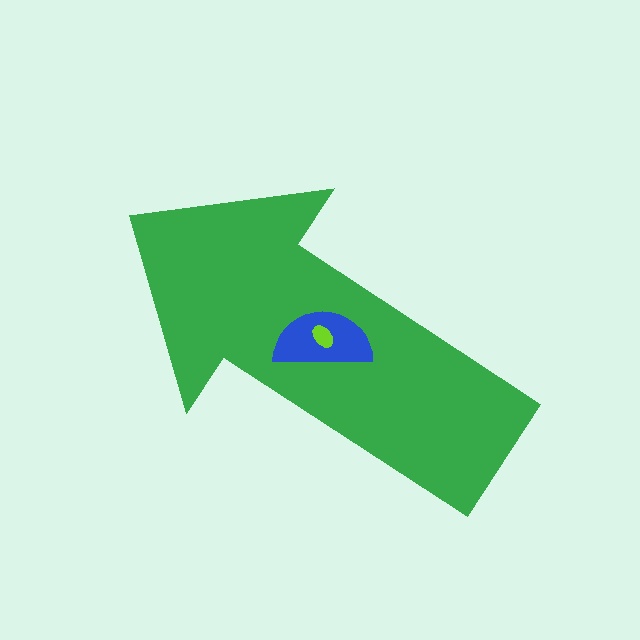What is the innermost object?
The lime ellipse.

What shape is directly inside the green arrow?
The blue semicircle.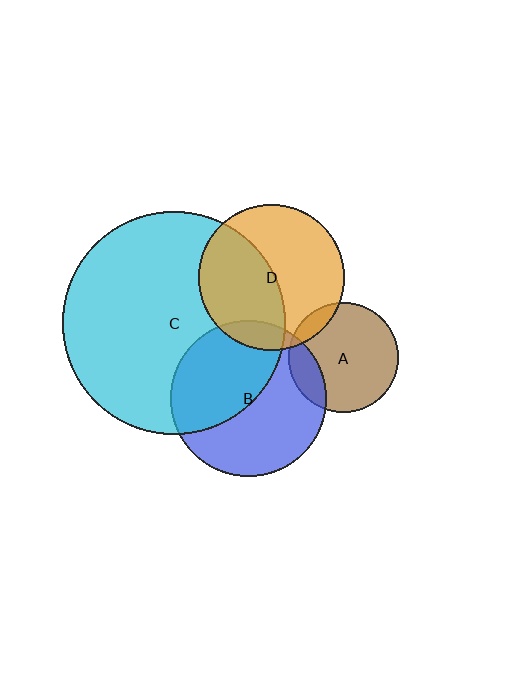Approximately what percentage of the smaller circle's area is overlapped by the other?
Approximately 10%.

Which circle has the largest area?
Circle C (cyan).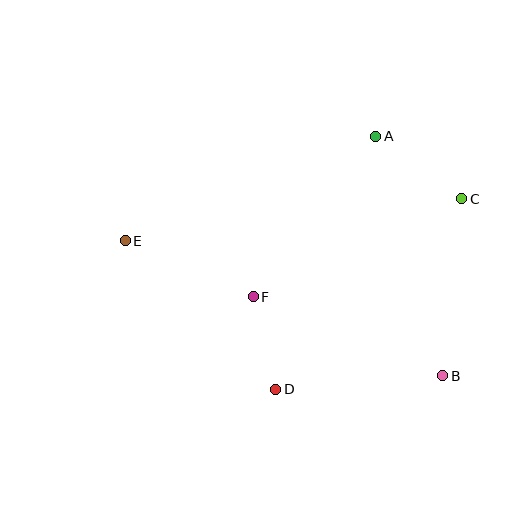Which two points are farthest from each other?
Points B and E are farthest from each other.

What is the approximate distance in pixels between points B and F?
The distance between B and F is approximately 206 pixels.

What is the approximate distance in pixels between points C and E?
The distance between C and E is approximately 339 pixels.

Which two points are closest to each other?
Points D and F are closest to each other.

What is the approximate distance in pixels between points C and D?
The distance between C and D is approximately 266 pixels.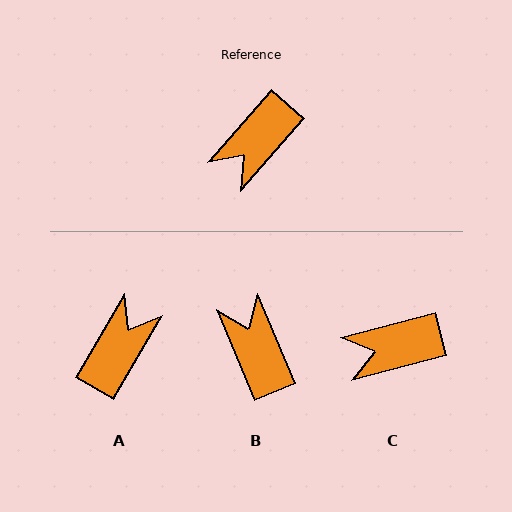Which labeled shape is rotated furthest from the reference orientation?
A, about 169 degrees away.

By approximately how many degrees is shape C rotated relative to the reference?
Approximately 34 degrees clockwise.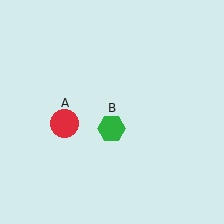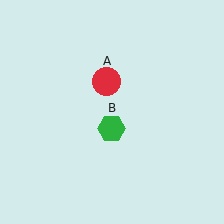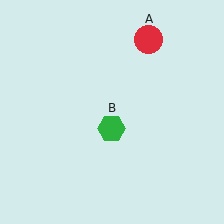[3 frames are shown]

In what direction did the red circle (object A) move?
The red circle (object A) moved up and to the right.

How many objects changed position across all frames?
1 object changed position: red circle (object A).